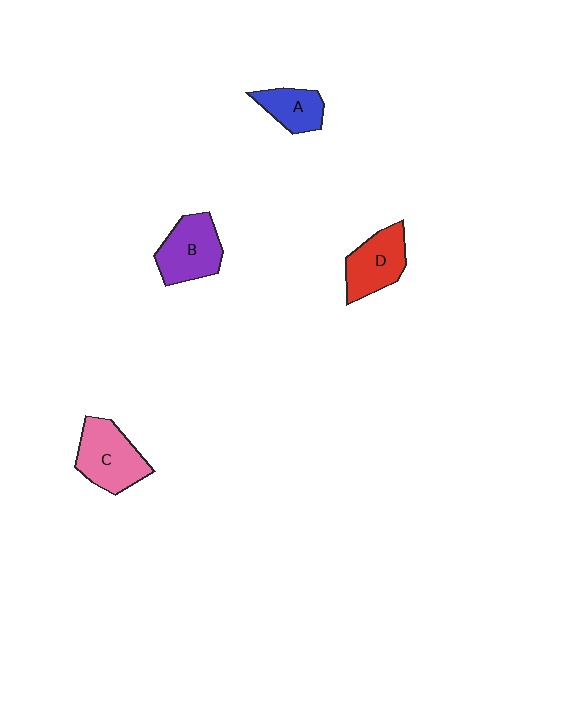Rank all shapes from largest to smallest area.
From largest to smallest: C (pink), B (purple), D (red), A (blue).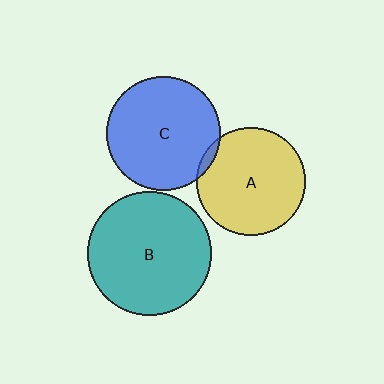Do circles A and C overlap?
Yes.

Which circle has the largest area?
Circle B (teal).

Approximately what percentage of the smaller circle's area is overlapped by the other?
Approximately 5%.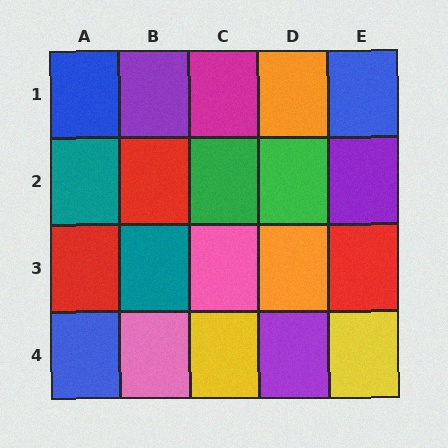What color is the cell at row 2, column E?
Purple.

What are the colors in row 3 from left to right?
Red, teal, pink, orange, red.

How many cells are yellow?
2 cells are yellow.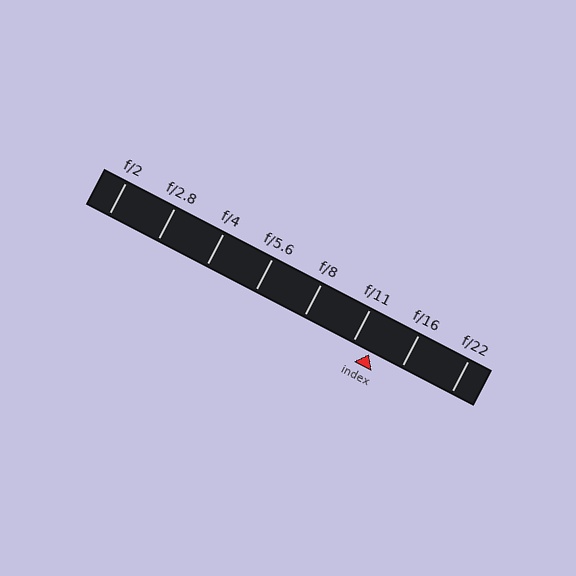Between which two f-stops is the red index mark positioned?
The index mark is between f/11 and f/16.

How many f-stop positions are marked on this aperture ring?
There are 8 f-stop positions marked.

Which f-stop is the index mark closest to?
The index mark is closest to f/11.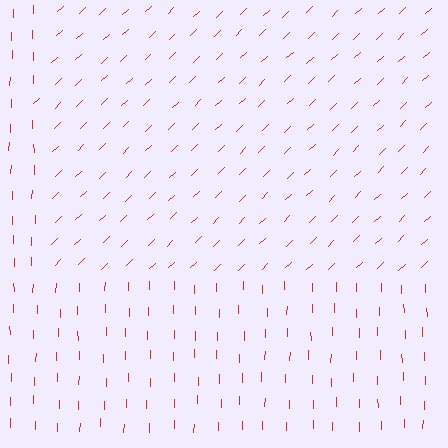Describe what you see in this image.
The image is filled with small red line segments. A rectangle region in the image has lines oriented differently from the surrounding lines, creating a visible texture boundary.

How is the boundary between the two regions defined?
The boundary is defined purely by a change in line orientation (approximately 45 degrees difference). All lines are the same color and thickness.